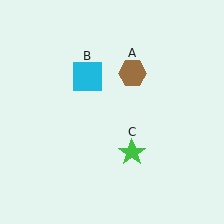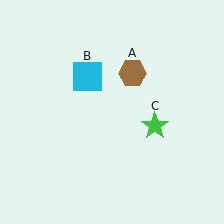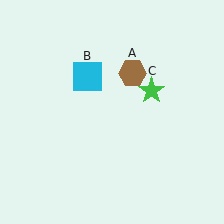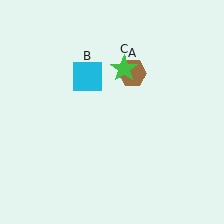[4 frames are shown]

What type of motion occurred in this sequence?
The green star (object C) rotated counterclockwise around the center of the scene.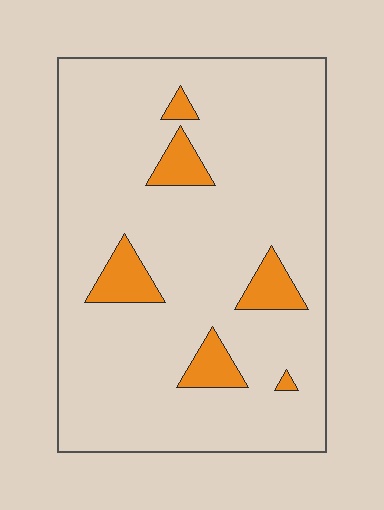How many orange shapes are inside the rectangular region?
6.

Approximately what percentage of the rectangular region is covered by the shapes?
Approximately 10%.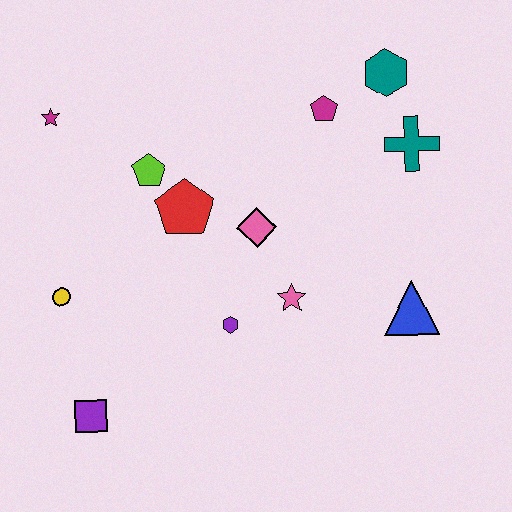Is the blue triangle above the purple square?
Yes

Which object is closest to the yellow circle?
The purple square is closest to the yellow circle.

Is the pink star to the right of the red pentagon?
Yes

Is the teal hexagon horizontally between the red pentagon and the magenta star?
No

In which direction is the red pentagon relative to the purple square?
The red pentagon is above the purple square.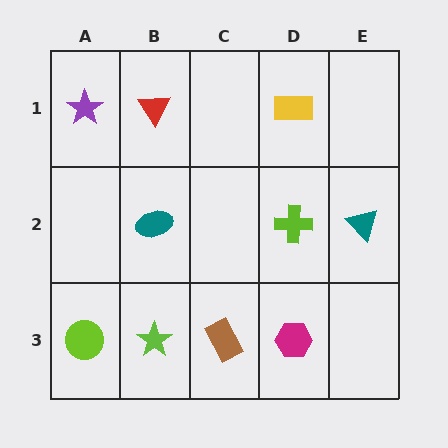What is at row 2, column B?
A teal ellipse.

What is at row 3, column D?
A magenta hexagon.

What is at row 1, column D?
A yellow rectangle.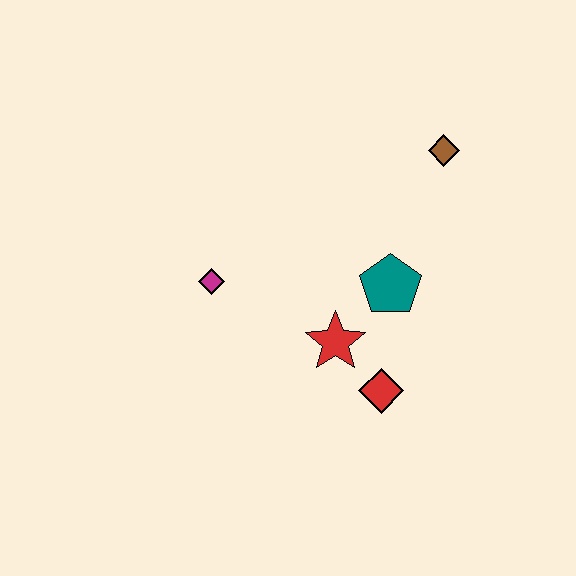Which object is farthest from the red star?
The brown diamond is farthest from the red star.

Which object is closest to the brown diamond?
The teal pentagon is closest to the brown diamond.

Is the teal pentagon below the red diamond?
No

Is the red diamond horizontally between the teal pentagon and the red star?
Yes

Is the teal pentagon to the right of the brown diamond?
No